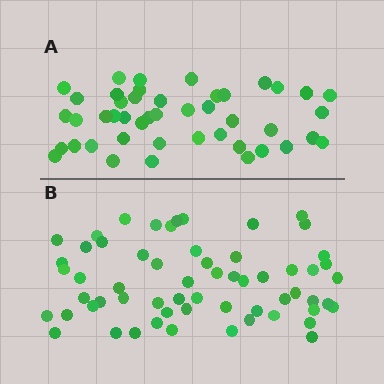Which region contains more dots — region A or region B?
Region B (the bottom region) has more dots.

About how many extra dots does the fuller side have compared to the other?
Region B has approximately 15 more dots than region A.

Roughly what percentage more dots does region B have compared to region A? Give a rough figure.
About 35% more.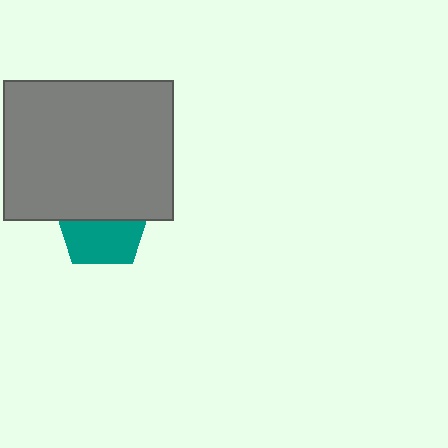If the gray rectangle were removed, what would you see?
You would see the complete teal pentagon.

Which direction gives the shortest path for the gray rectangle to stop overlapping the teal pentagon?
Moving up gives the shortest separation.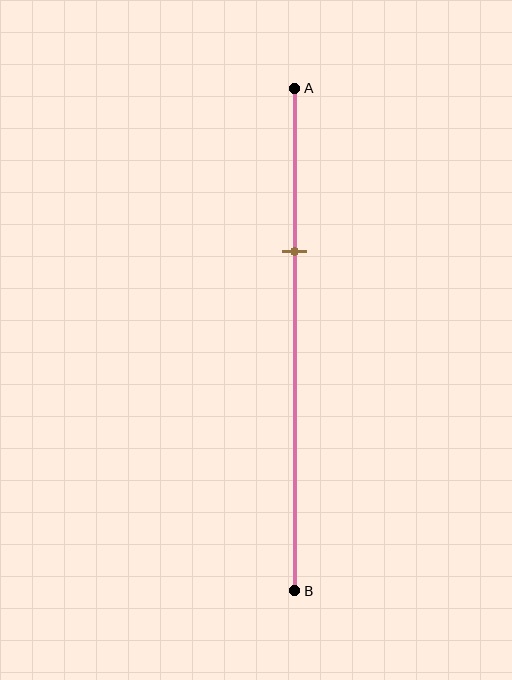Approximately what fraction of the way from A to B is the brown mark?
The brown mark is approximately 35% of the way from A to B.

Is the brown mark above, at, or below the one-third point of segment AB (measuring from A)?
The brown mark is approximately at the one-third point of segment AB.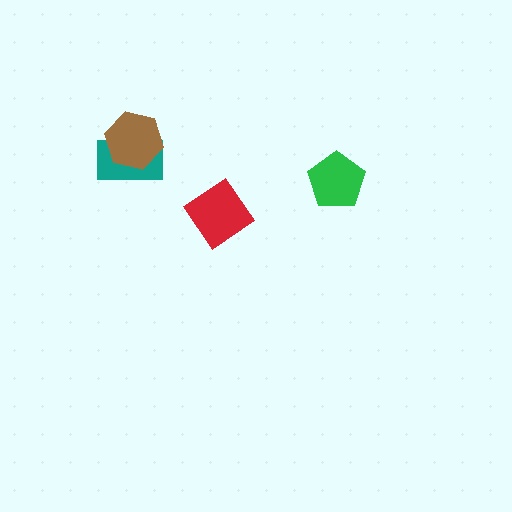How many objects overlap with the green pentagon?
0 objects overlap with the green pentagon.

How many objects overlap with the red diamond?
0 objects overlap with the red diamond.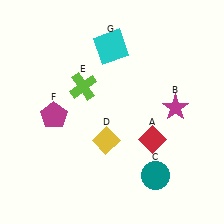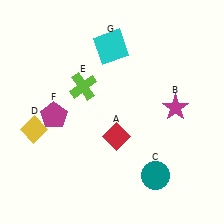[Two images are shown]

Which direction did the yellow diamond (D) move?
The yellow diamond (D) moved left.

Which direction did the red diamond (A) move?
The red diamond (A) moved left.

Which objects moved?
The objects that moved are: the red diamond (A), the yellow diamond (D).